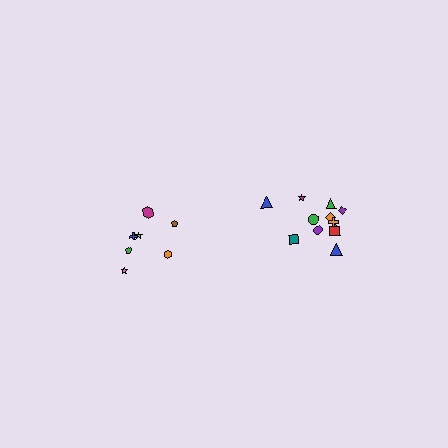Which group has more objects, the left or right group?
The right group.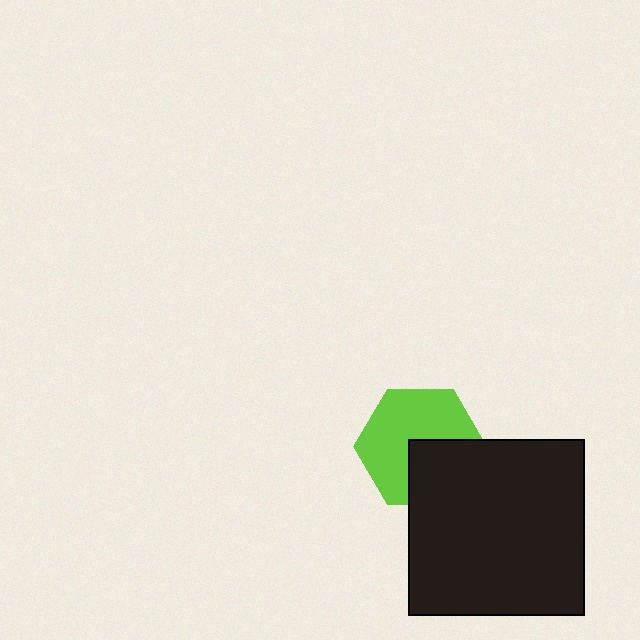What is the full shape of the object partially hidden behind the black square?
The partially hidden object is a lime hexagon.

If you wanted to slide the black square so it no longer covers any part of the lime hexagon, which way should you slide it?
Slide it toward the lower-right — that is the most direct way to separate the two shapes.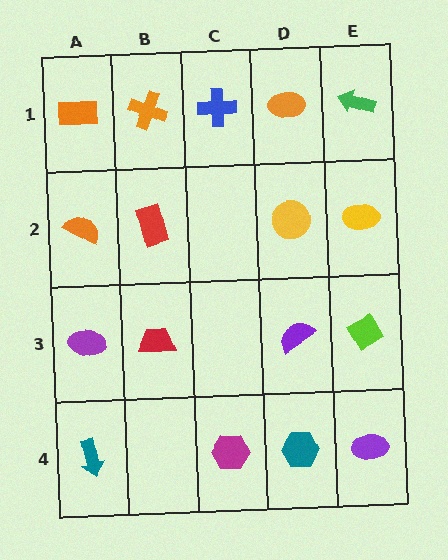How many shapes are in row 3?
4 shapes.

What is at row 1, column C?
A blue cross.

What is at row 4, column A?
A teal arrow.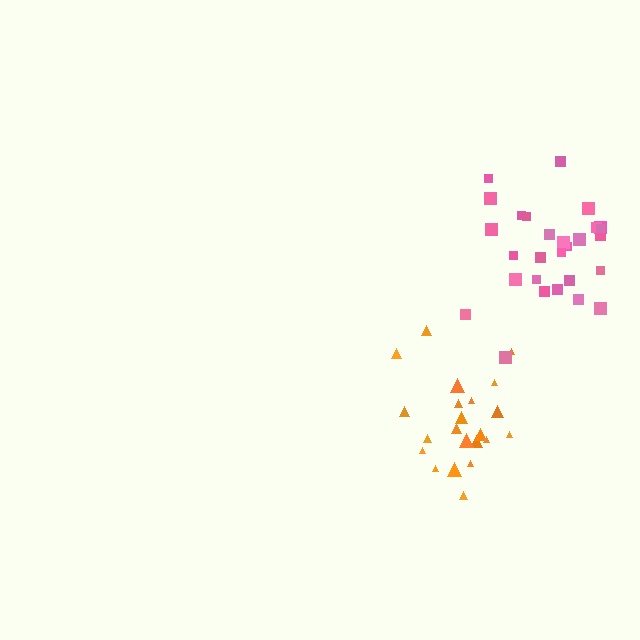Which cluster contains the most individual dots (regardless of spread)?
Pink (28).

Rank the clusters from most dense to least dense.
orange, pink.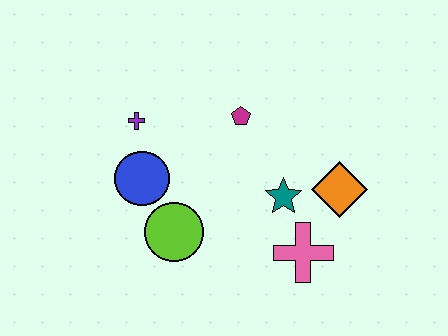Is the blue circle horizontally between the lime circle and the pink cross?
No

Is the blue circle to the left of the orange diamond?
Yes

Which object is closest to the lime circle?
The blue circle is closest to the lime circle.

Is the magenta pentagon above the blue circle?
Yes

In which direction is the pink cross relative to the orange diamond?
The pink cross is below the orange diamond.